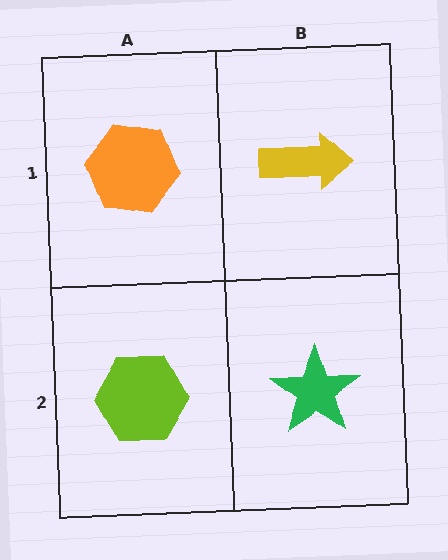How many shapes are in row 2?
2 shapes.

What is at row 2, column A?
A lime hexagon.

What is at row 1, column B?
A yellow arrow.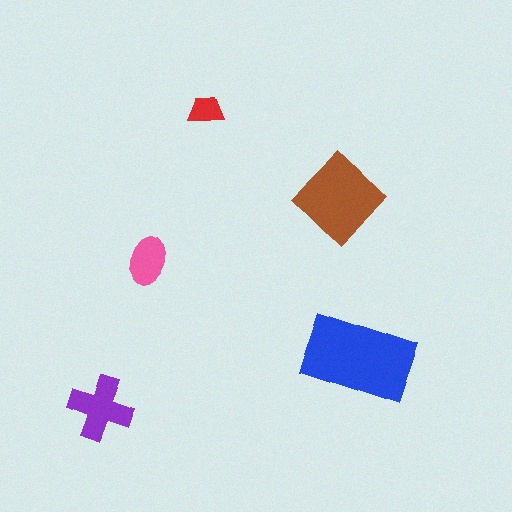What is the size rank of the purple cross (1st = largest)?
3rd.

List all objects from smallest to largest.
The red trapezoid, the pink ellipse, the purple cross, the brown diamond, the blue rectangle.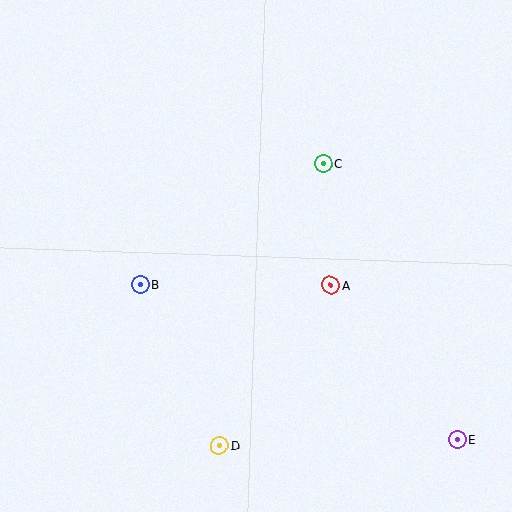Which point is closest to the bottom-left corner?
Point D is closest to the bottom-left corner.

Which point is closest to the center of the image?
Point A at (331, 285) is closest to the center.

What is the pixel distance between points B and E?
The distance between B and E is 353 pixels.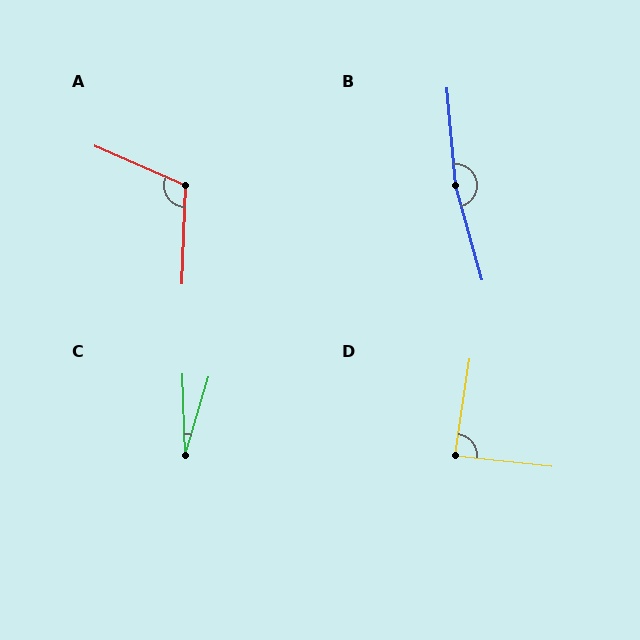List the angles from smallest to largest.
C (18°), D (88°), A (111°), B (169°).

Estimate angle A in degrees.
Approximately 111 degrees.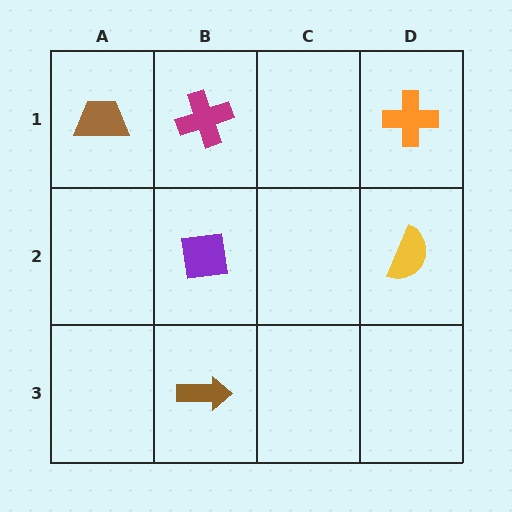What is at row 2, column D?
A yellow semicircle.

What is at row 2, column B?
A purple square.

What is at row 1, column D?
An orange cross.